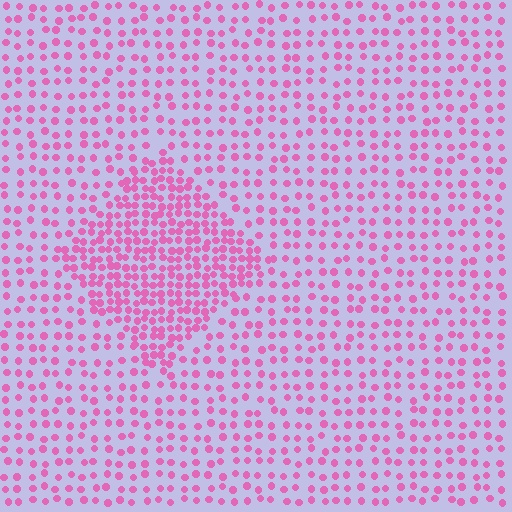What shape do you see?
I see a diamond.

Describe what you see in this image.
The image contains small pink elements arranged at two different densities. A diamond-shaped region is visible where the elements are more densely packed than the surrounding area.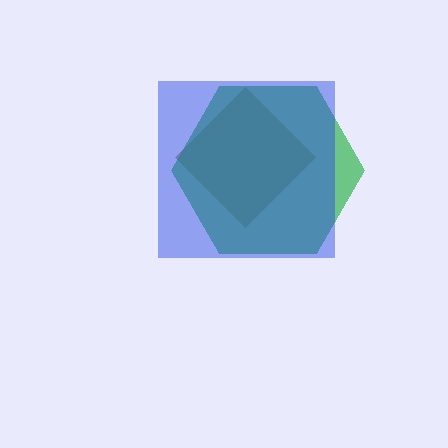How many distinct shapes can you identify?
There are 3 distinct shapes: a brown diamond, a green hexagon, a blue square.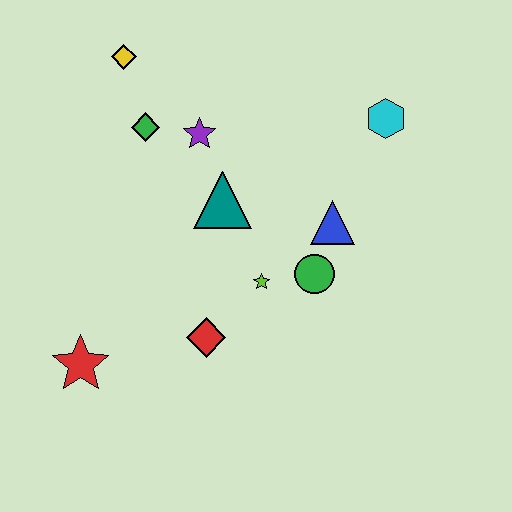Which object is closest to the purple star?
The green diamond is closest to the purple star.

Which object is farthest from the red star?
The cyan hexagon is farthest from the red star.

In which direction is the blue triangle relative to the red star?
The blue triangle is to the right of the red star.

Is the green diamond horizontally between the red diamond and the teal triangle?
No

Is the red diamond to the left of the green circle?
Yes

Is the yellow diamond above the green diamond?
Yes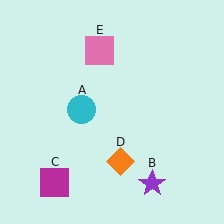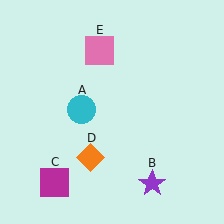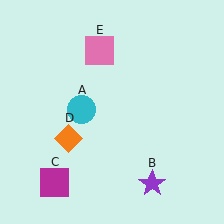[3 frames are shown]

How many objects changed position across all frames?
1 object changed position: orange diamond (object D).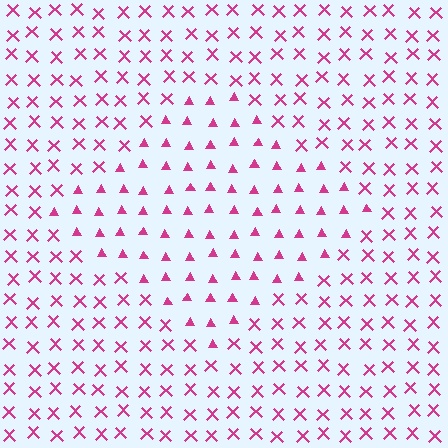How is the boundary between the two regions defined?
The boundary is defined by a change in element shape: triangles inside vs. X marks outside. All elements share the same color and spacing.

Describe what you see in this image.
The image is filled with small magenta elements arranged in a uniform grid. A diamond-shaped region contains triangles, while the surrounding area contains X marks. The boundary is defined purely by the change in element shape.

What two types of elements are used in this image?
The image uses triangles inside the diamond region and X marks outside it.